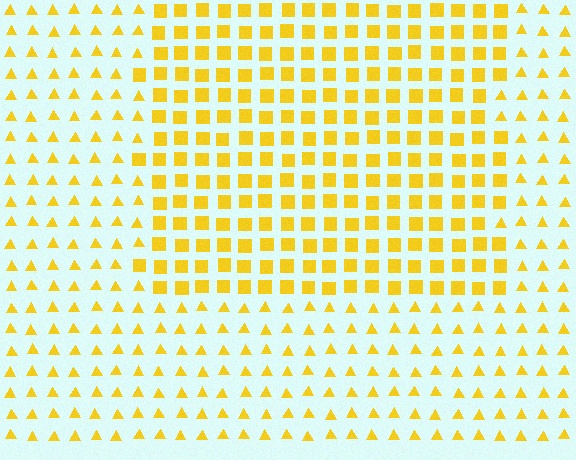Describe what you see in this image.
The image is filled with small yellow elements arranged in a uniform grid. A rectangle-shaped region contains squares, while the surrounding area contains triangles. The boundary is defined purely by the change in element shape.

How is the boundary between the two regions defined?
The boundary is defined by a change in element shape: squares inside vs. triangles outside. All elements share the same color and spacing.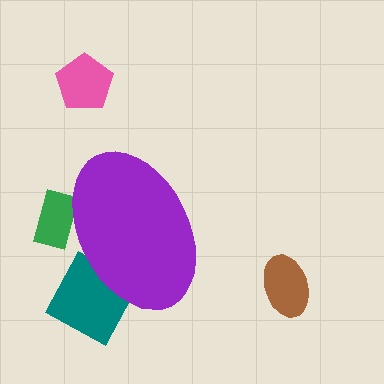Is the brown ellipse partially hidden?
No, the brown ellipse is fully visible.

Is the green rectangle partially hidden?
Yes, the green rectangle is partially hidden behind the purple ellipse.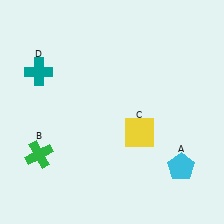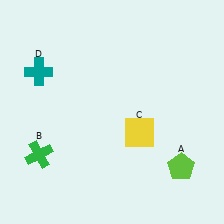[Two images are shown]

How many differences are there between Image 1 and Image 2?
There is 1 difference between the two images.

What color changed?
The pentagon (A) changed from cyan in Image 1 to lime in Image 2.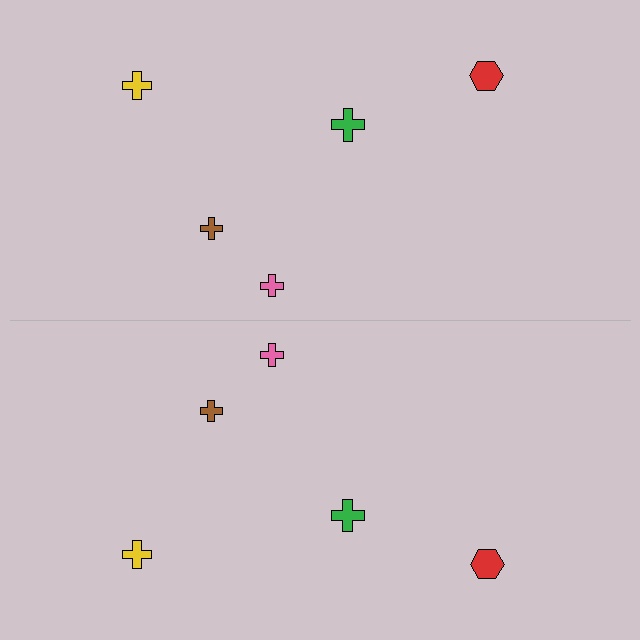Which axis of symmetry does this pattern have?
The pattern has a horizontal axis of symmetry running through the center of the image.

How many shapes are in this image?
There are 10 shapes in this image.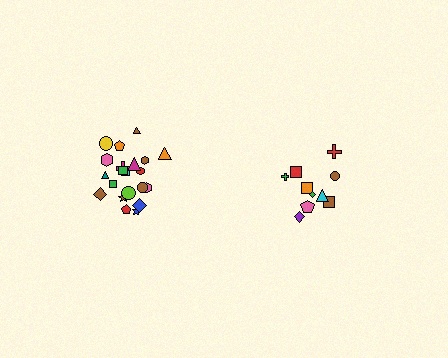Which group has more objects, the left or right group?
The left group.